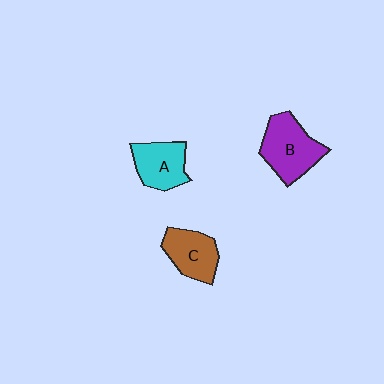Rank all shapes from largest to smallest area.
From largest to smallest: B (purple), A (cyan), C (brown).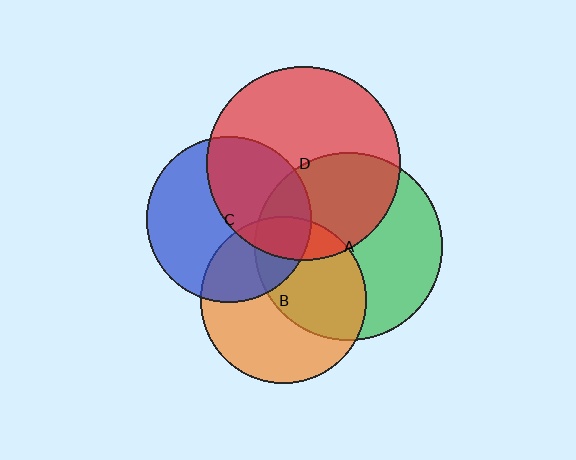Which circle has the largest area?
Circle D (red).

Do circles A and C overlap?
Yes.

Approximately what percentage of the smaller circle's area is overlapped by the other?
Approximately 20%.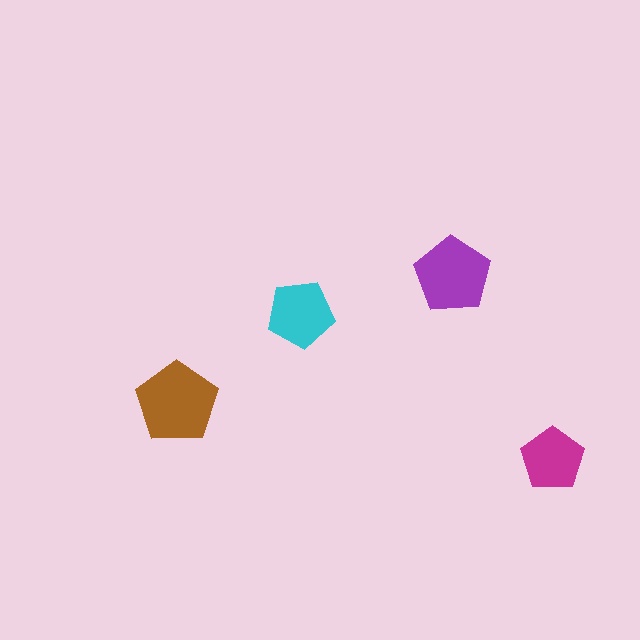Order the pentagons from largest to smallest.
the brown one, the purple one, the cyan one, the magenta one.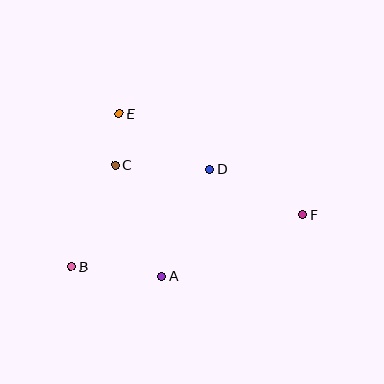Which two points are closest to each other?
Points C and E are closest to each other.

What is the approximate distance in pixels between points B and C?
The distance between B and C is approximately 111 pixels.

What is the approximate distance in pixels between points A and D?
The distance between A and D is approximately 117 pixels.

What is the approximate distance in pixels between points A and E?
The distance between A and E is approximately 168 pixels.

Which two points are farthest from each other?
Points B and F are farthest from each other.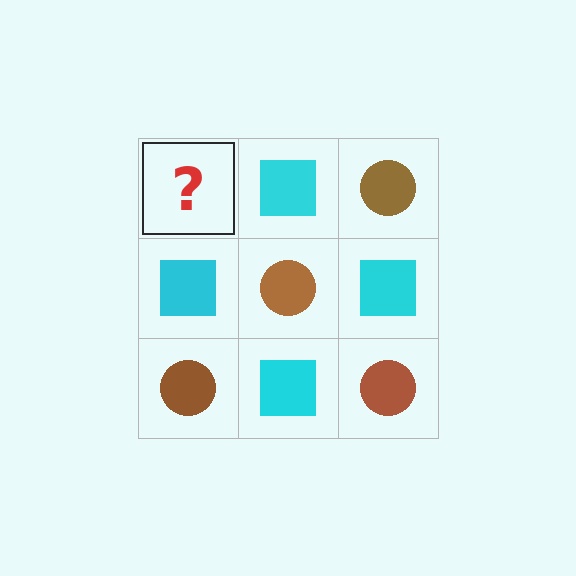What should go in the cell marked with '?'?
The missing cell should contain a brown circle.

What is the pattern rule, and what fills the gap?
The rule is that it alternates brown circle and cyan square in a checkerboard pattern. The gap should be filled with a brown circle.